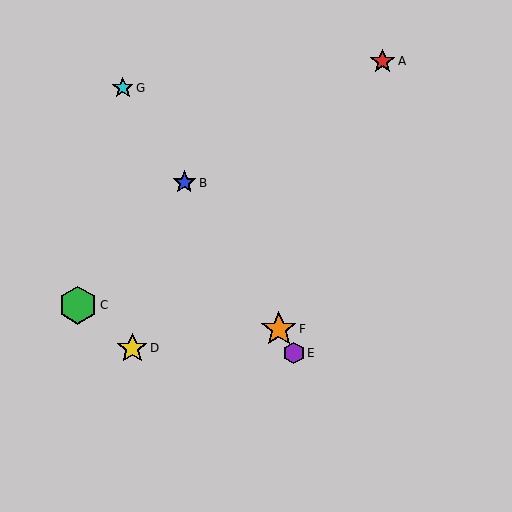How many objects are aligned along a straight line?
4 objects (B, E, F, G) are aligned along a straight line.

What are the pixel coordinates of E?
Object E is at (294, 353).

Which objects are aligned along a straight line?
Objects B, E, F, G are aligned along a straight line.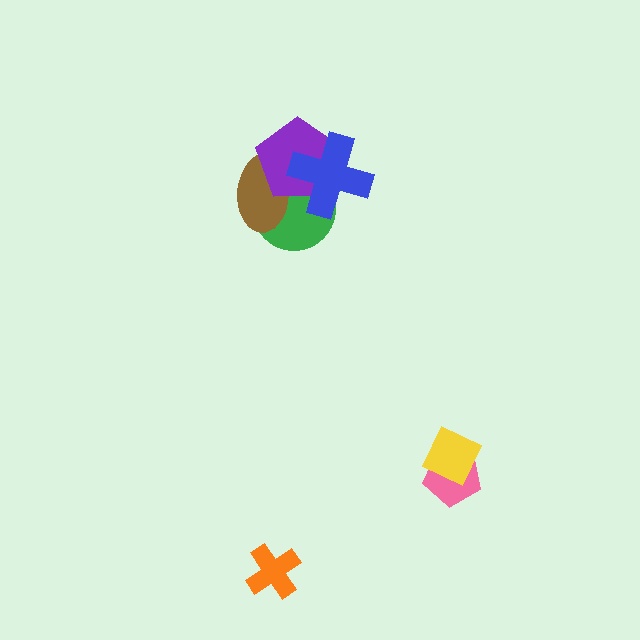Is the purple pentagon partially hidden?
Yes, it is partially covered by another shape.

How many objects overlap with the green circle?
3 objects overlap with the green circle.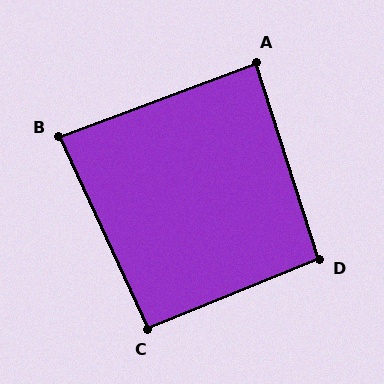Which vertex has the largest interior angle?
D, at approximately 94 degrees.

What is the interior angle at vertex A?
Approximately 87 degrees (approximately right).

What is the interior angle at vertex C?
Approximately 93 degrees (approximately right).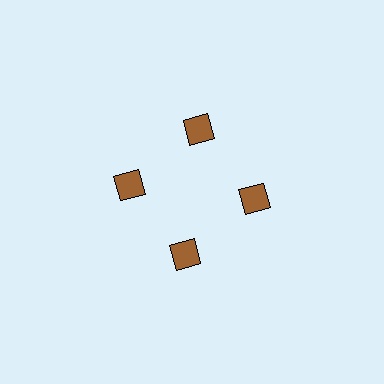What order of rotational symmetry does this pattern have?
This pattern has 4-fold rotational symmetry.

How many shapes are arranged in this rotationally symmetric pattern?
There are 4 shapes, arranged in 4 groups of 1.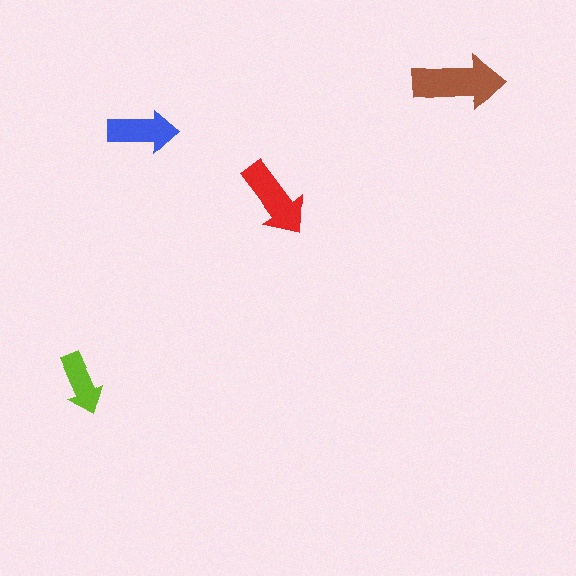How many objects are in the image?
There are 4 objects in the image.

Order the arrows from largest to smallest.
the brown one, the red one, the blue one, the lime one.